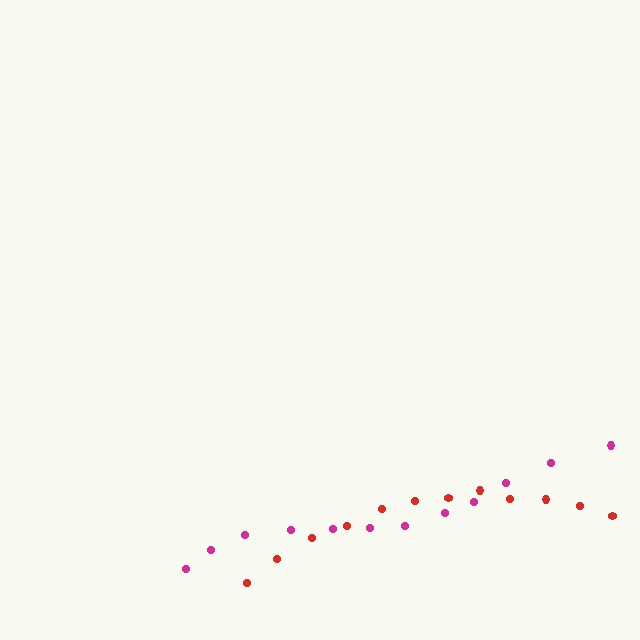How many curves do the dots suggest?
There are 2 distinct paths.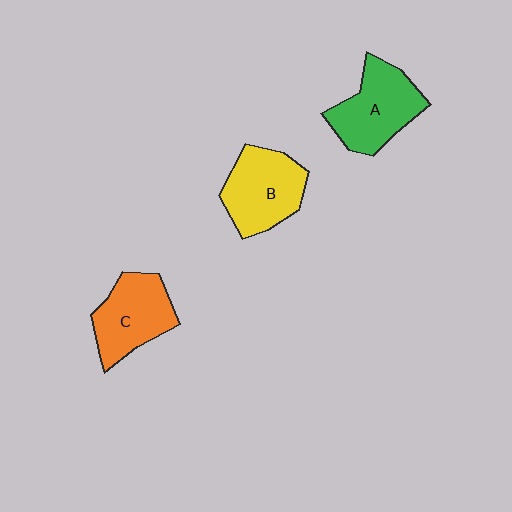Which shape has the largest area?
Shape A (green).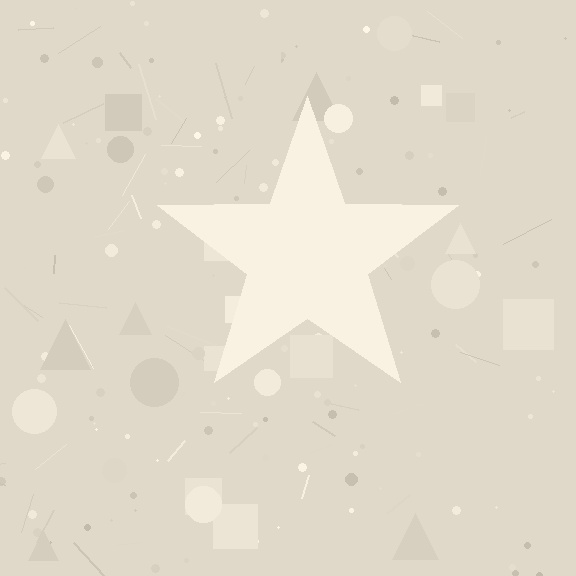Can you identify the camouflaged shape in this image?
The camouflaged shape is a star.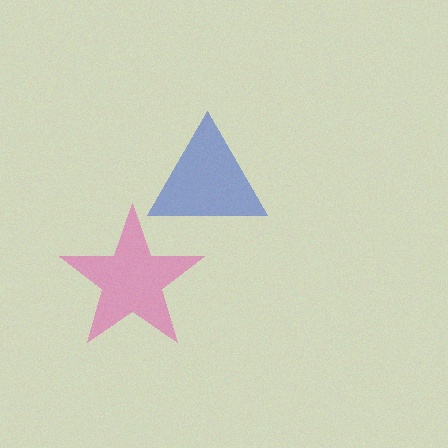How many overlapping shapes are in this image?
There are 2 overlapping shapes in the image.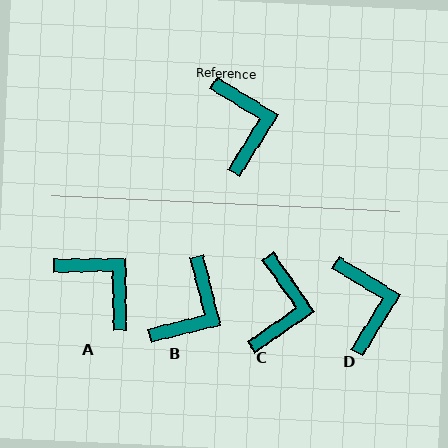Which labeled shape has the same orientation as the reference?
D.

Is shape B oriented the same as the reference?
No, it is off by about 44 degrees.